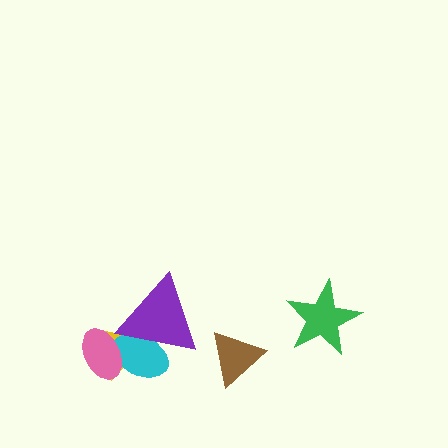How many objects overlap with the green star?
0 objects overlap with the green star.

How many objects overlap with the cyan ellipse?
3 objects overlap with the cyan ellipse.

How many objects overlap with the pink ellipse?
2 objects overlap with the pink ellipse.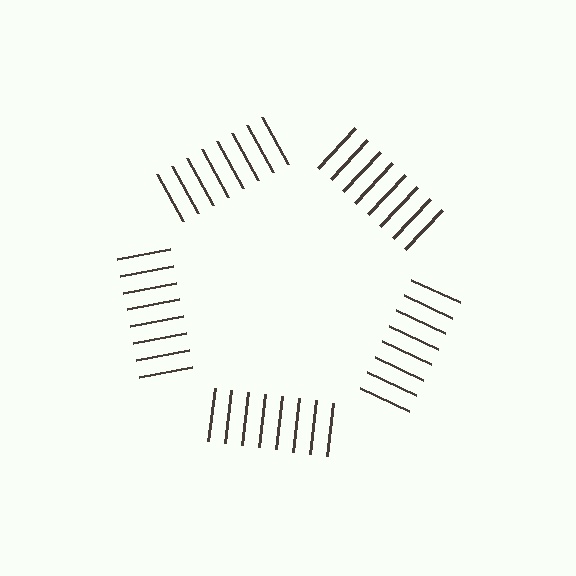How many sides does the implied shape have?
5 sides — the line-ends trace a pentagon.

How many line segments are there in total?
40 — 8 along each of the 5 edges.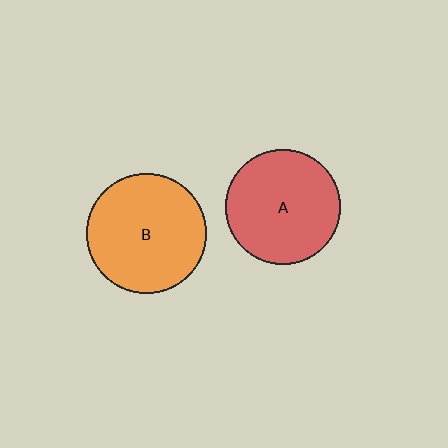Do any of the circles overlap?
No, none of the circles overlap.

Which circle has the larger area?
Circle B (orange).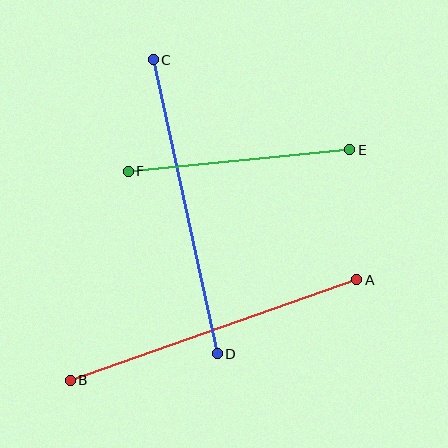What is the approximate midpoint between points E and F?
The midpoint is at approximately (239, 161) pixels.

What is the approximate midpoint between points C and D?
The midpoint is at approximately (185, 207) pixels.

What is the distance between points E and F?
The distance is approximately 223 pixels.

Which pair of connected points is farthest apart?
Points A and B are farthest apart.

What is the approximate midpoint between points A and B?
The midpoint is at approximately (214, 330) pixels.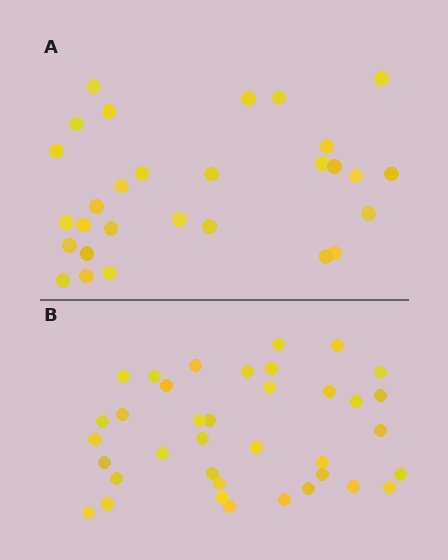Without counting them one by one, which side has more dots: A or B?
Region B (the bottom region) has more dots.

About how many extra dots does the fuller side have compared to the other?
Region B has roughly 8 or so more dots than region A.